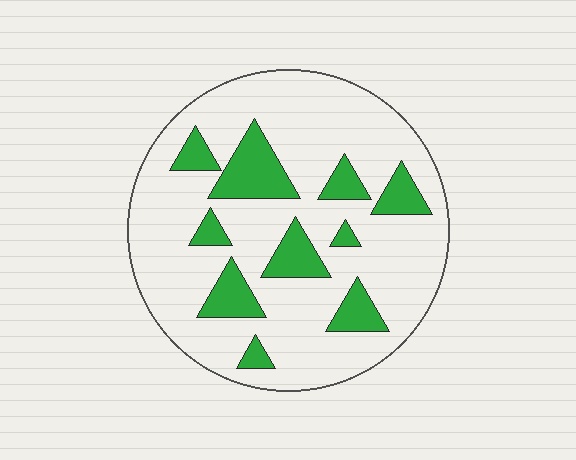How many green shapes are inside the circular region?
10.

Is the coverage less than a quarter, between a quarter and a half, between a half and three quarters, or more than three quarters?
Less than a quarter.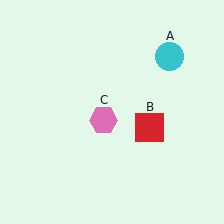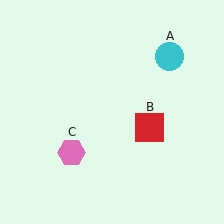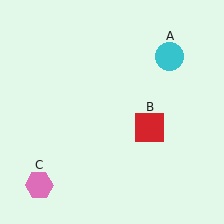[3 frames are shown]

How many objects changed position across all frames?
1 object changed position: pink hexagon (object C).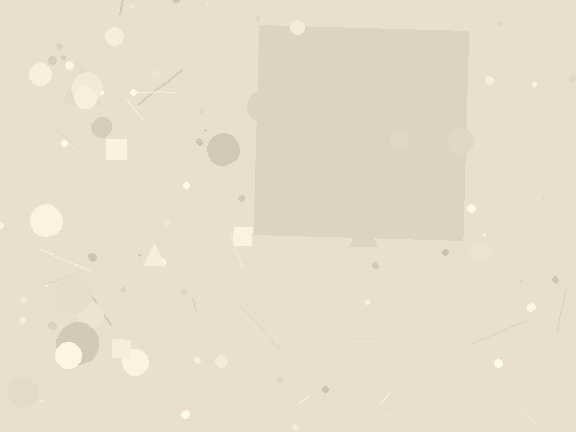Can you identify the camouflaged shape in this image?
The camouflaged shape is a square.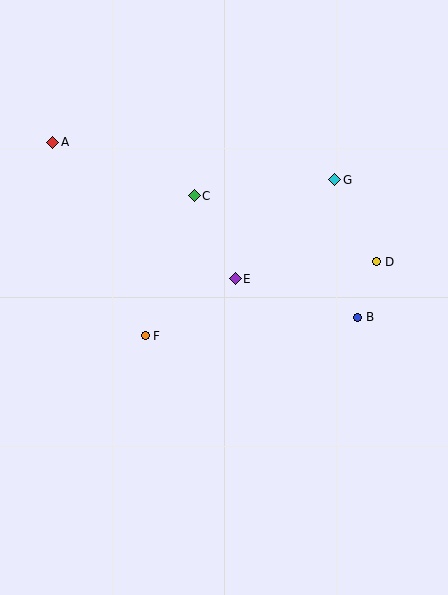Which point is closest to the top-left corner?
Point A is closest to the top-left corner.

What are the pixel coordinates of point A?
Point A is at (53, 142).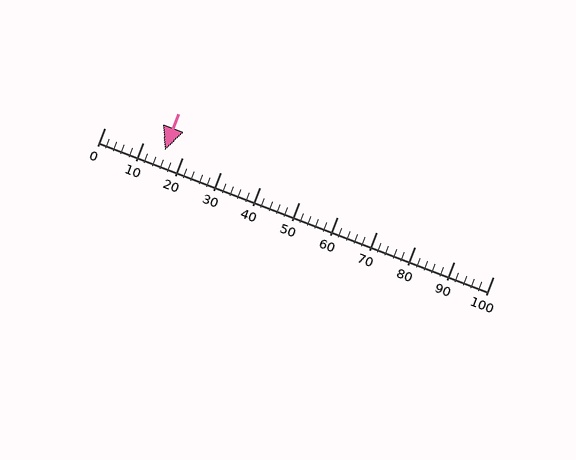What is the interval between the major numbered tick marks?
The major tick marks are spaced 10 units apart.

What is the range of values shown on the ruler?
The ruler shows values from 0 to 100.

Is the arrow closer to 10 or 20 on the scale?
The arrow is closer to 20.